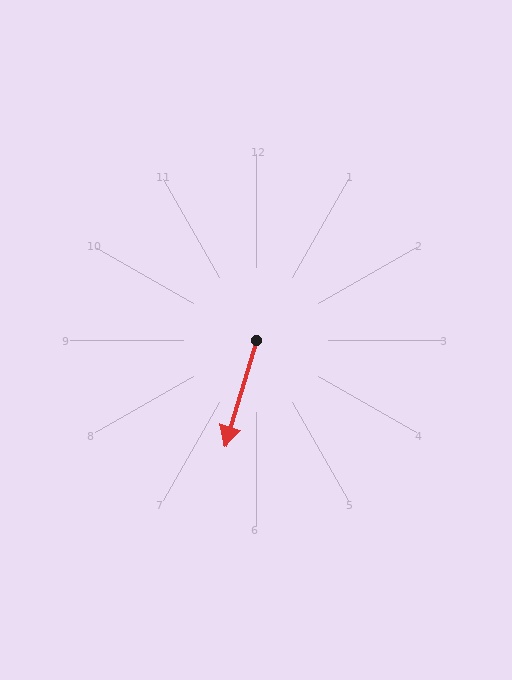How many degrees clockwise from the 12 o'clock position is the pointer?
Approximately 197 degrees.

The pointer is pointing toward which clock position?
Roughly 7 o'clock.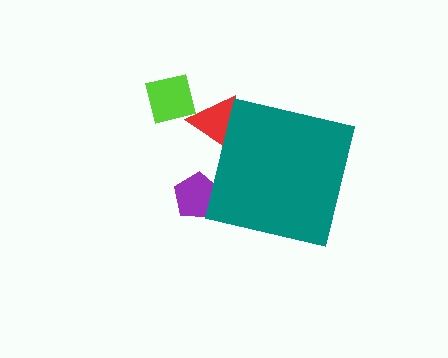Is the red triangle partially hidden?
Yes, the red triangle is partially hidden behind the teal square.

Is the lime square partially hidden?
No, the lime square is fully visible.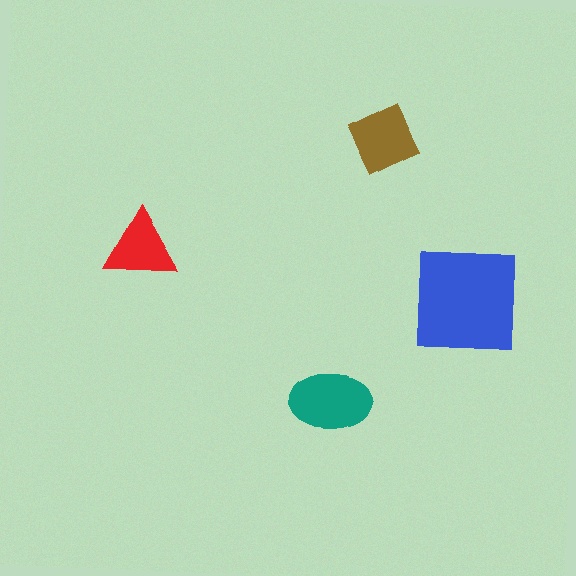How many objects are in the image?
There are 4 objects in the image.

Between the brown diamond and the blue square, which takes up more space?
The blue square.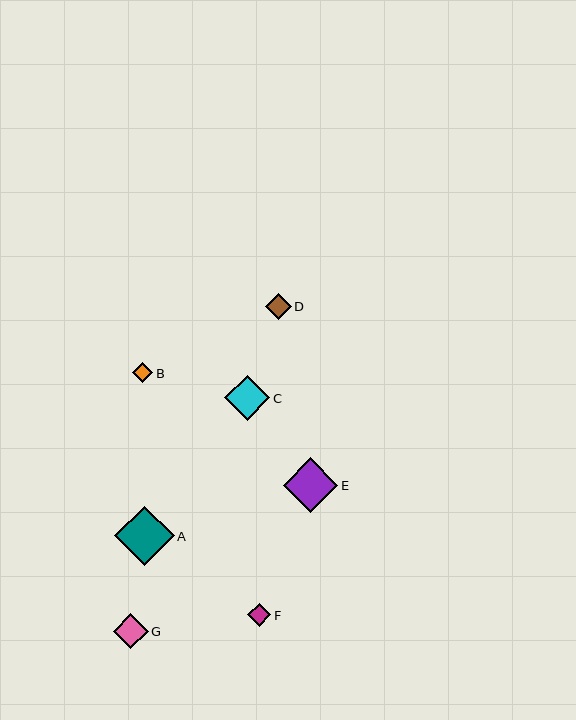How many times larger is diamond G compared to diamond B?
Diamond G is approximately 1.7 times the size of diamond B.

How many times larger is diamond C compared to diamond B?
Diamond C is approximately 2.2 times the size of diamond B.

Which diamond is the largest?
Diamond A is the largest with a size of approximately 59 pixels.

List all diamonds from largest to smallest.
From largest to smallest: A, E, C, G, D, F, B.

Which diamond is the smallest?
Diamond B is the smallest with a size of approximately 20 pixels.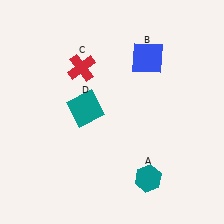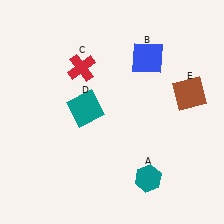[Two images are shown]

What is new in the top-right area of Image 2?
A brown square (E) was added in the top-right area of Image 2.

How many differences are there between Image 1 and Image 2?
There is 1 difference between the two images.